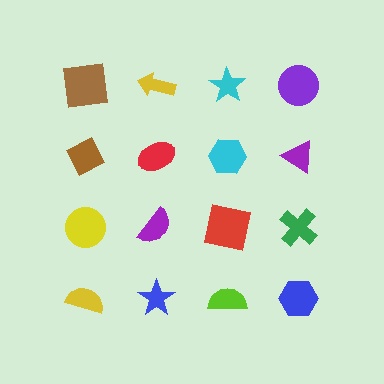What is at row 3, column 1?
A yellow circle.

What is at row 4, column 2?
A blue star.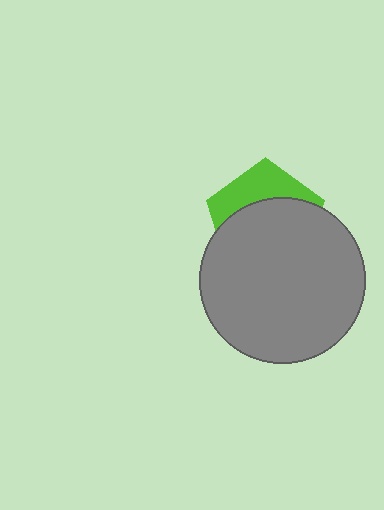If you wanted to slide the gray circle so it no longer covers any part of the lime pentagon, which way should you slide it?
Slide it down — that is the most direct way to separate the two shapes.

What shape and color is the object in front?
The object in front is a gray circle.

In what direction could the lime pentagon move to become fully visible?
The lime pentagon could move up. That would shift it out from behind the gray circle entirely.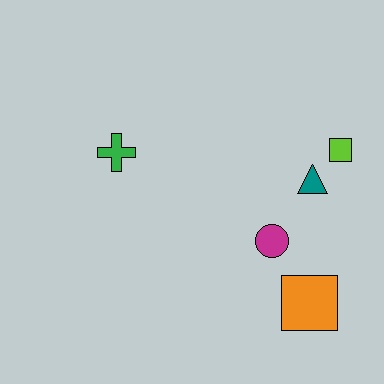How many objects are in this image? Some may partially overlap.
There are 5 objects.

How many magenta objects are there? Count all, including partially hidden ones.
There is 1 magenta object.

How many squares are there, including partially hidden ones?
There are 2 squares.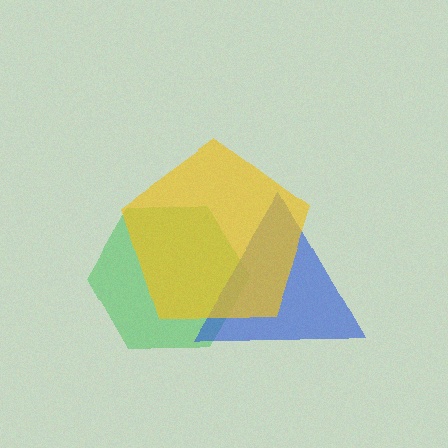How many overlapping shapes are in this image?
There are 3 overlapping shapes in the image.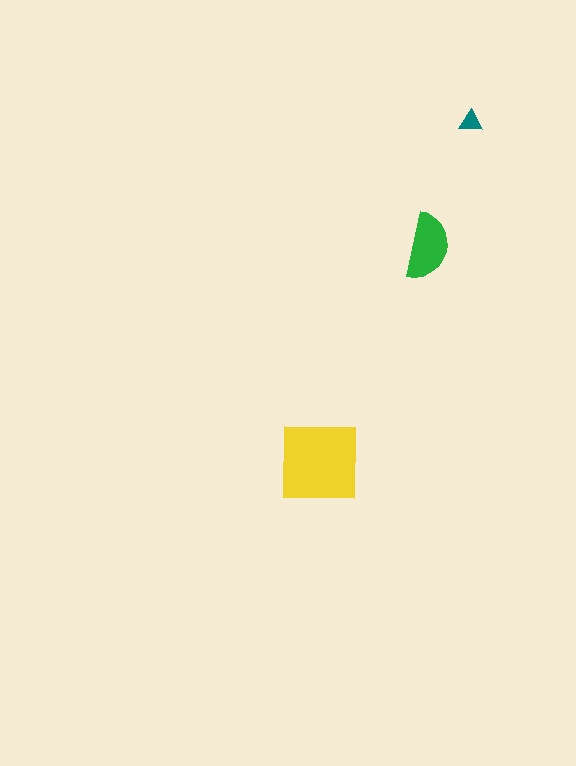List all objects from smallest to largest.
The teal triangle, the green semicircle, the yellow square.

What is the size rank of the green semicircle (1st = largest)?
2nd.